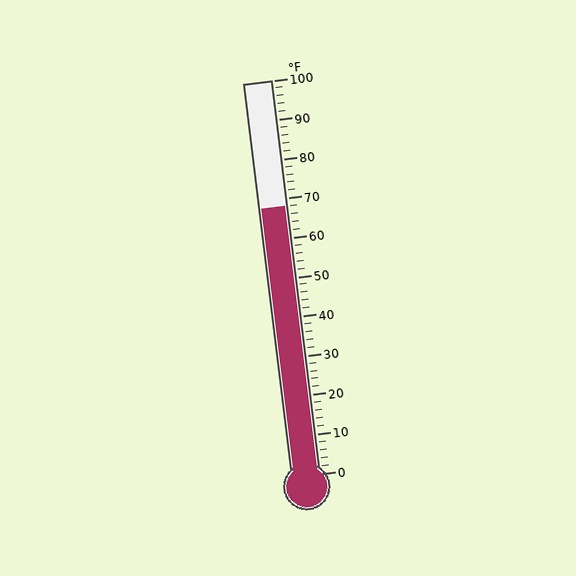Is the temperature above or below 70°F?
The temperature is below 70°F.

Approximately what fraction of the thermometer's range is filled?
The thermometer is filled to approximately 70% of its range.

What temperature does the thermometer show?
The thermometer shows approximately 68°F.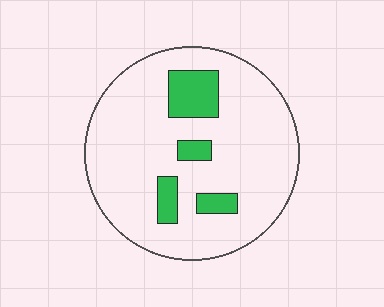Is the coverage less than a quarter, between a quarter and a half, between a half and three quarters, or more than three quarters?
Less than a quarter.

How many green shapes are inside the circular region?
4.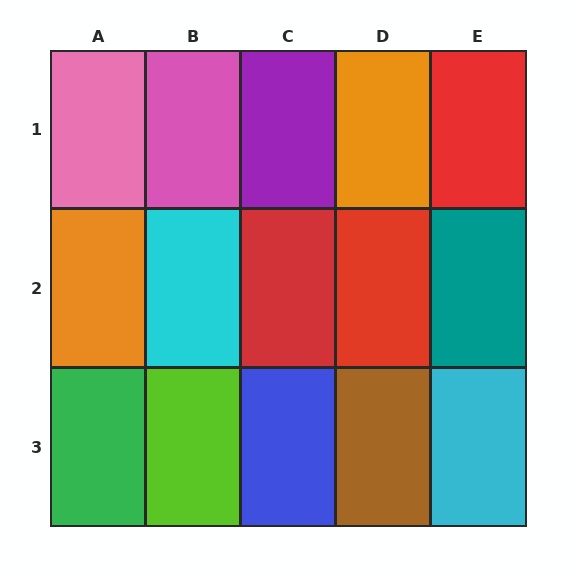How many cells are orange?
2 cells are orange.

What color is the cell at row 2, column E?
Teal.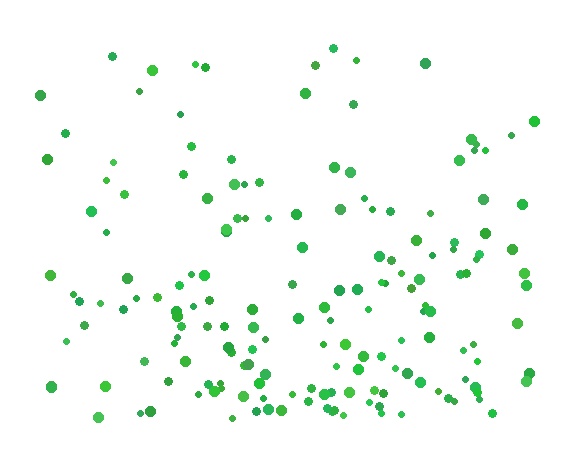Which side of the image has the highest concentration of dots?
The bottom.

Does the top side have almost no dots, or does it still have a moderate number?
Still a moderate number, just noticeably fewer than the bottom.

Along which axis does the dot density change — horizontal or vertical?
Vertical.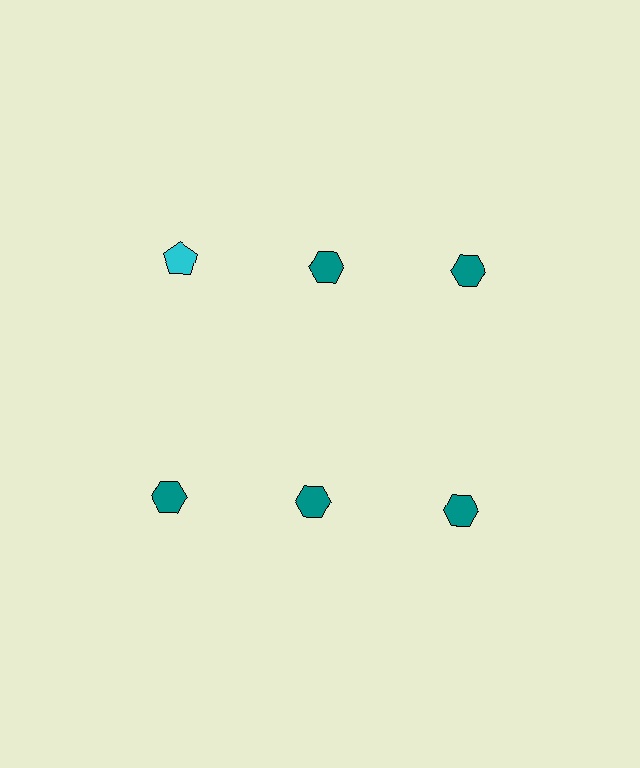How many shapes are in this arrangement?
There are 6 shapes arranged in a grid pattern.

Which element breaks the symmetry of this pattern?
The cyan pentagon in the top row, leftmost column breaks the symmetry. All other shapes are teal hexagons.